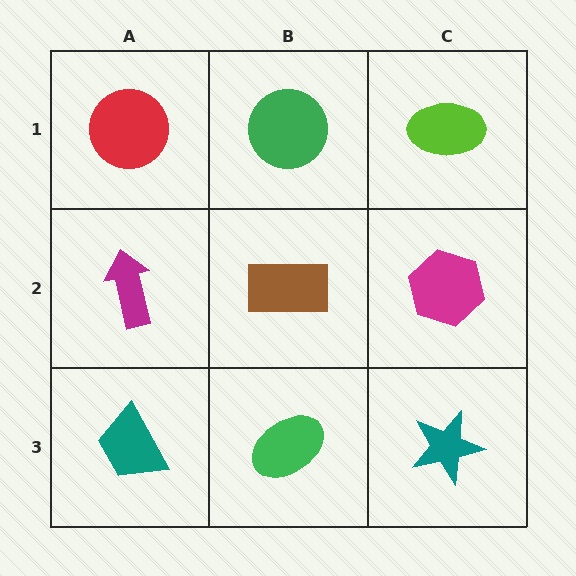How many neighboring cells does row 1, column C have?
2.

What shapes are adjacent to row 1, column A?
A magenta arrow (row 2, column A), a green circle (row 1, column B).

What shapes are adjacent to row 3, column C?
A magenta hexagon (row 2, column C), a green ellipse (row 3, column B).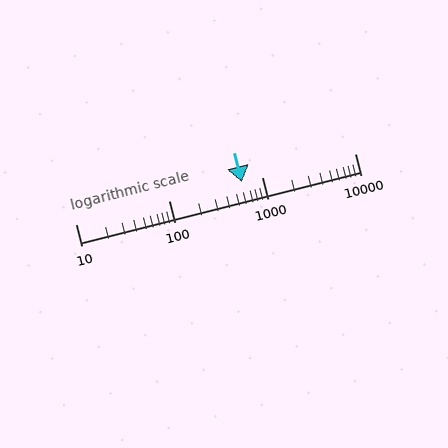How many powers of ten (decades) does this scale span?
The scale spans 3 decades, from 10 to 10000.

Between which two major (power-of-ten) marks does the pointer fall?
The pointer is between 100 and 1000.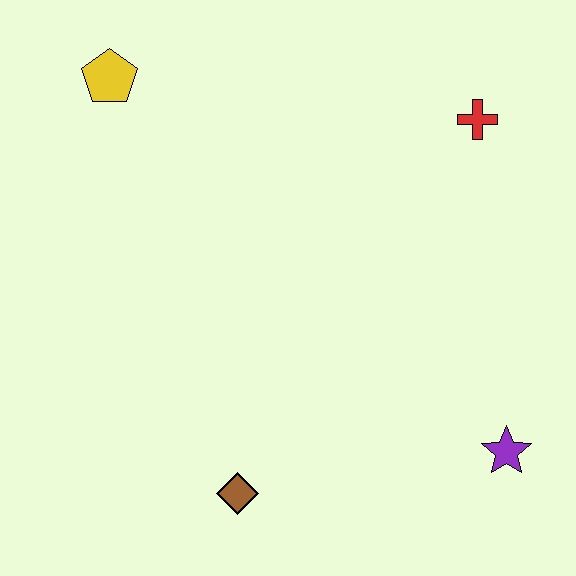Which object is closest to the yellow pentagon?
The red cross is closest to the yellow pentagon.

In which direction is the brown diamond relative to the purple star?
The brown diamond is to the left of the purple star.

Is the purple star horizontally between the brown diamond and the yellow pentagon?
No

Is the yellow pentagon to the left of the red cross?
Yes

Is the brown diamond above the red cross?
No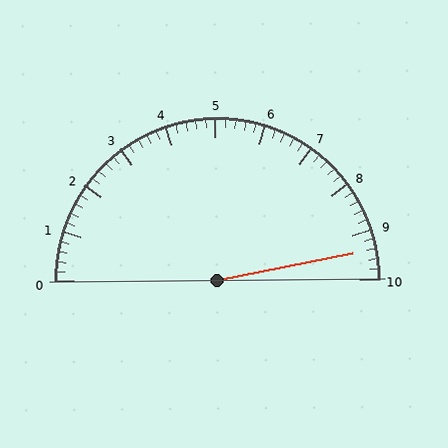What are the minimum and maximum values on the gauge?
The gauge ranges from 0 to 10.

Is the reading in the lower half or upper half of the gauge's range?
The reading is in the upper half of the range (0 to 10).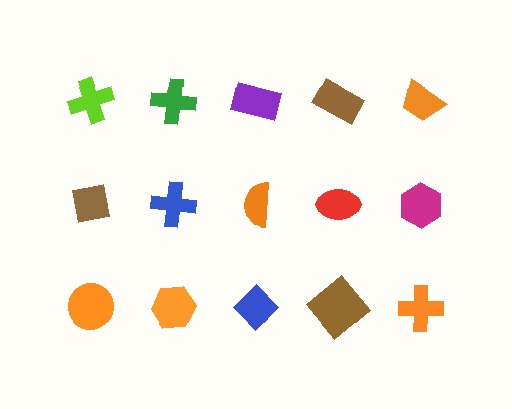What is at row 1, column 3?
A purple rectangle.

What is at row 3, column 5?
An orange cross.